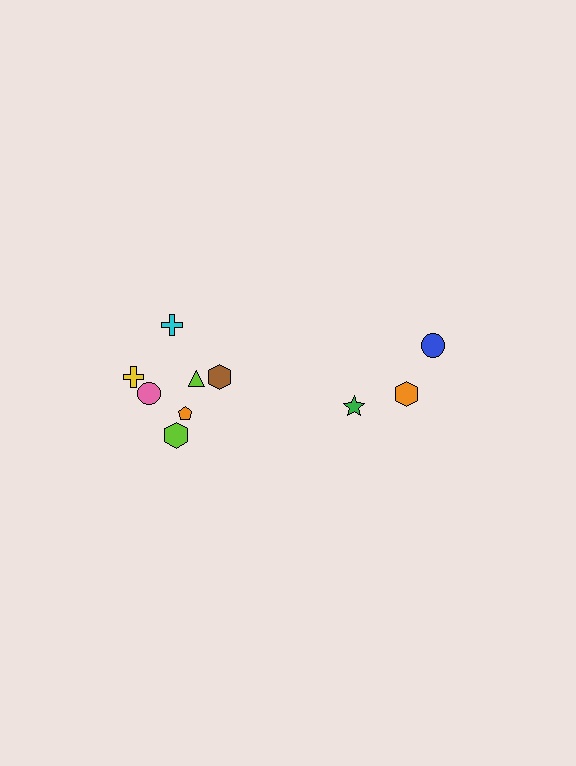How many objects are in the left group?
There are 7 objects.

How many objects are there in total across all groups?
There are 10 objects.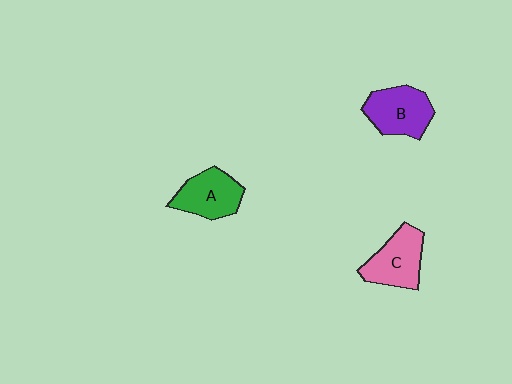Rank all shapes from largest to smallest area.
From largest to smallest: B (purple), C (pink), A (green).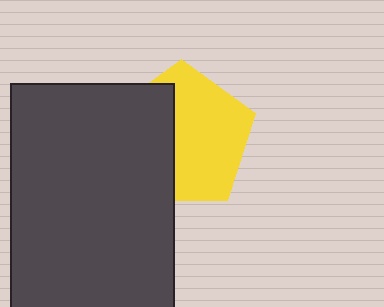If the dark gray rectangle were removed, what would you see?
You would see the complete yellow pentagon.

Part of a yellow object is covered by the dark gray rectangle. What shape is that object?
It is a pentagon.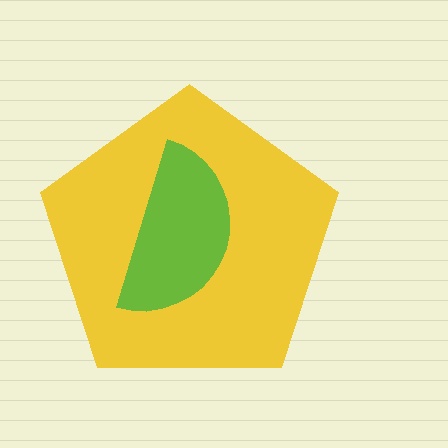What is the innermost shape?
The lime semicircle.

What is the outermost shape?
The yellow pentagon.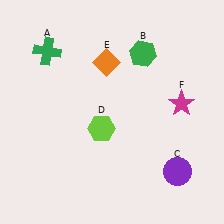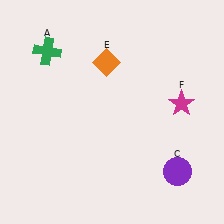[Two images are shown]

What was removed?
The lime hexagon (D), the green hexagon (B) were removed in Image 2.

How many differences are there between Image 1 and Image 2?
There are 2 differences between the two images.